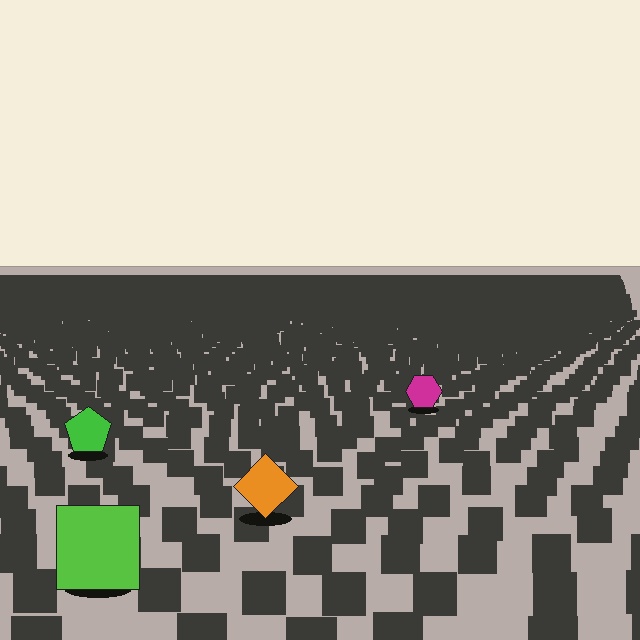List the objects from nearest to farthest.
From nearest to farthest: the lime square, the orange diamond, the green pentagon, the magenta hexagon.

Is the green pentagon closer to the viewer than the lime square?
No. The lime square is closer — you can tell from the texture gradient: the ground texture is coarser near it.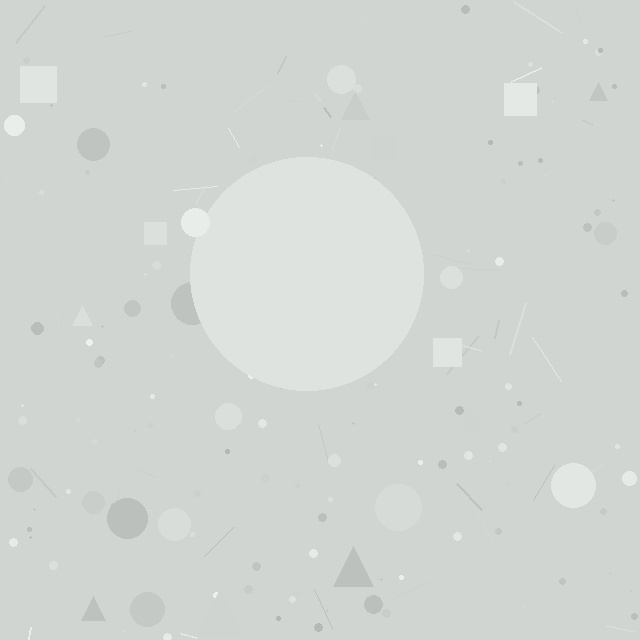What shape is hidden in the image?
A circle is hidden in the image.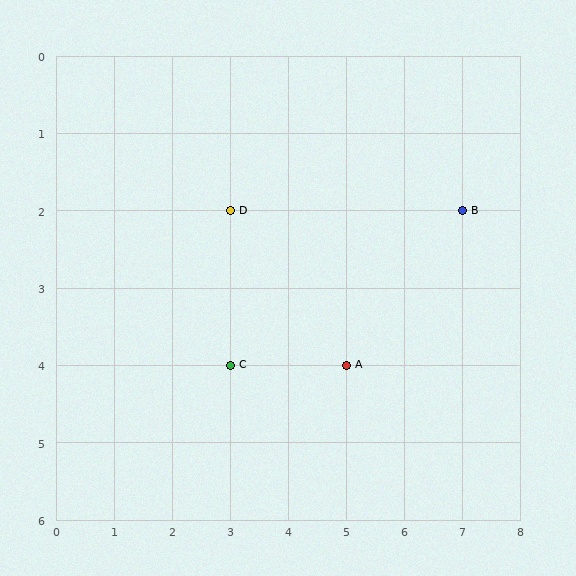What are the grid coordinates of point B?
Point B is at grid coordinates (7, 2).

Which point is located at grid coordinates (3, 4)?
Point C is at (3, 4).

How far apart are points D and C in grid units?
Points D and C are 2 rows apart.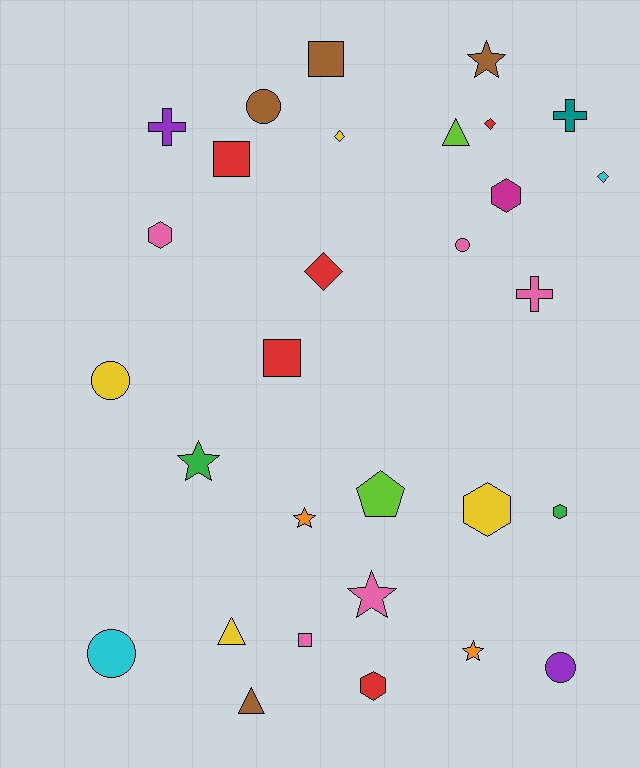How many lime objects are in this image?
There are 2 lime objects.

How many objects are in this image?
There are 30 objects.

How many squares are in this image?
There are 4 squares.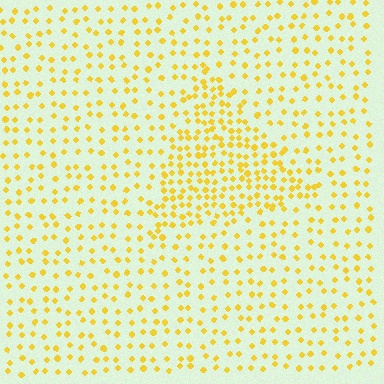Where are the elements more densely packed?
The elements are more densely packed inside the triangle boundary.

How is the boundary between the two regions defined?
The boundary is defined by a change in element density (approximately 2.1x ratio). All elements are the same color, size, and shape.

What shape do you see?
I see a triangle.